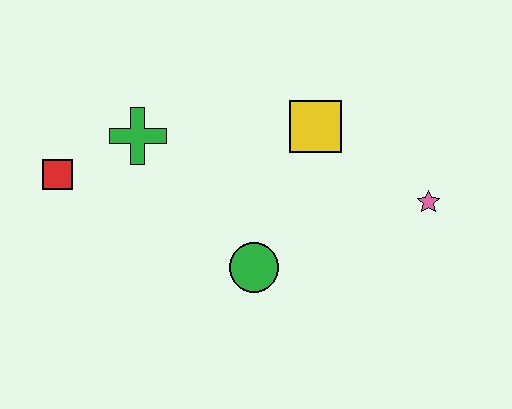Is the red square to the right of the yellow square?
No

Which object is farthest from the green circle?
The red square is farthest from the green circle.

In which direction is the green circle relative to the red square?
The green circle is to the right of the red square.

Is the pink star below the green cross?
Yes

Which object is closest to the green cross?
The red square is closest to the green cross.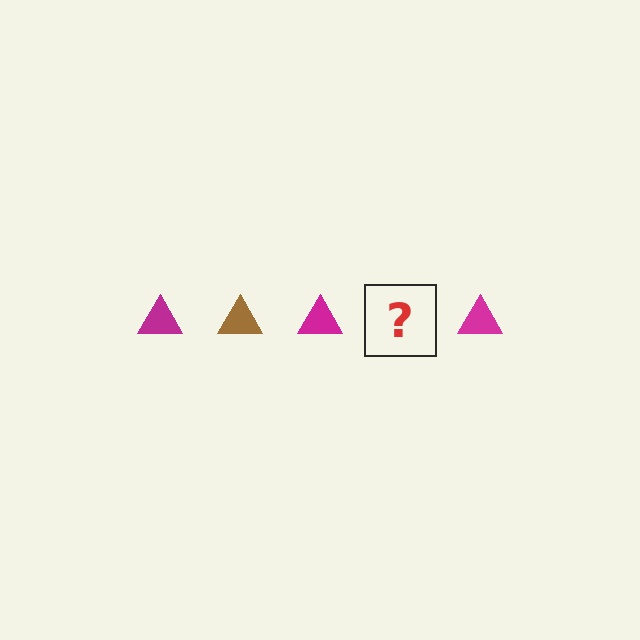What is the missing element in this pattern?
The missing element is a brown triangle.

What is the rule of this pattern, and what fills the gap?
The rule is that the pattern cycles through magenta, brown triangles. The gap should be filled with a brown triangle.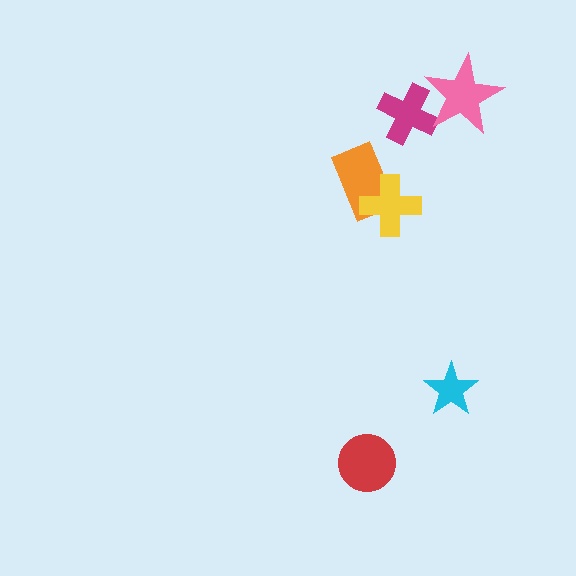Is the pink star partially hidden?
No, no other shape covers it.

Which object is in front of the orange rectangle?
The yellow cross is in front of the orange rectangle.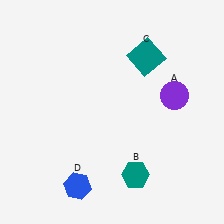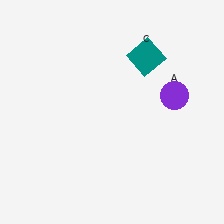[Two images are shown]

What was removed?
The blue hexagon (D), the teal hexagon (B) were removed in Image 2.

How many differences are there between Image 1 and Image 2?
There are 2 differences between the two images.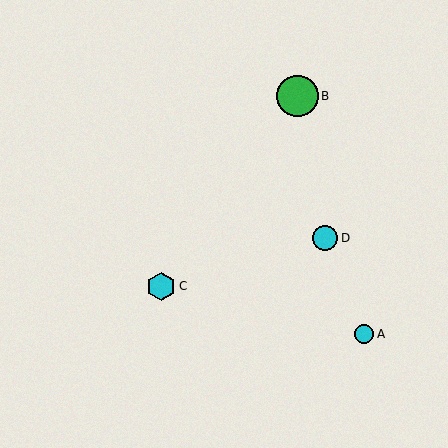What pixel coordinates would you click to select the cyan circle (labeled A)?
Click at (364, 334) to select the cyan circle A.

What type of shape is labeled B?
Shape B is a green circle.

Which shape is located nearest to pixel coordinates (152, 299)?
The cyan hexagon (labeled C) at (161, 286) is nearest to that location.